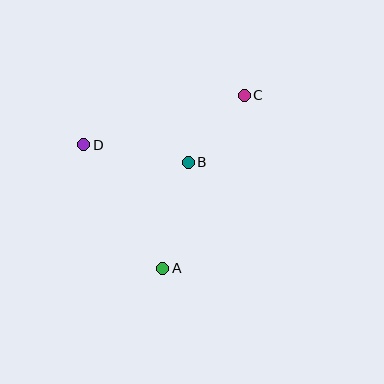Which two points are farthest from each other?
Points A and C are farthest from each other.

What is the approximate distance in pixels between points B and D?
The distance between B and D is approximately 106 pixels.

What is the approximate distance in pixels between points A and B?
The distance between A and B is approximately 109 pixels.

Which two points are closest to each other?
Points B and C are closest to each other.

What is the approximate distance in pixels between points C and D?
The distance between C and D is approximately 168 pixels.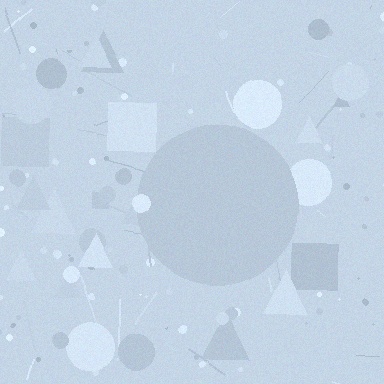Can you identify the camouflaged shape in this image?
The camouflaged shape is a circle.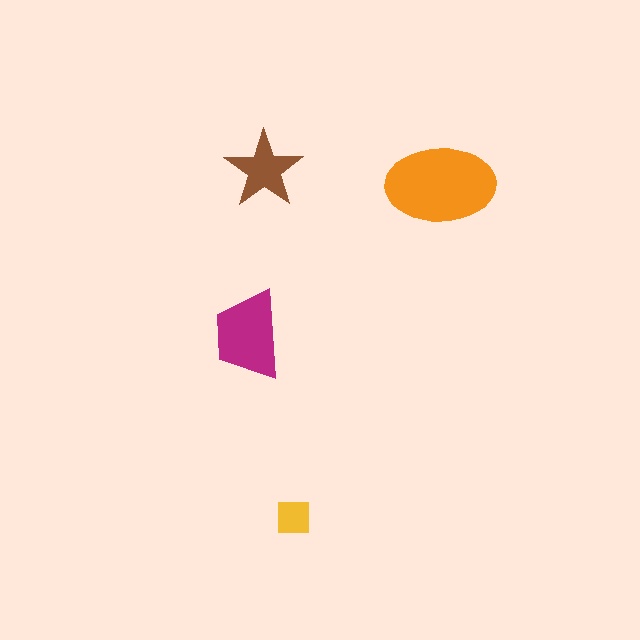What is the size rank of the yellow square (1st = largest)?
4th.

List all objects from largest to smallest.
The orange ellipse, the magenta trapezoid, the brown star, the yellow square.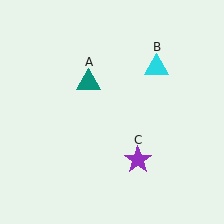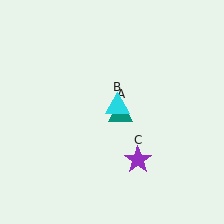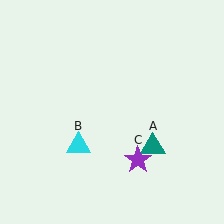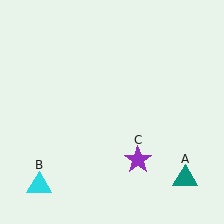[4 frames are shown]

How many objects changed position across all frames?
2 objects changed position: teal triangle (object A), cyan triangle (object B).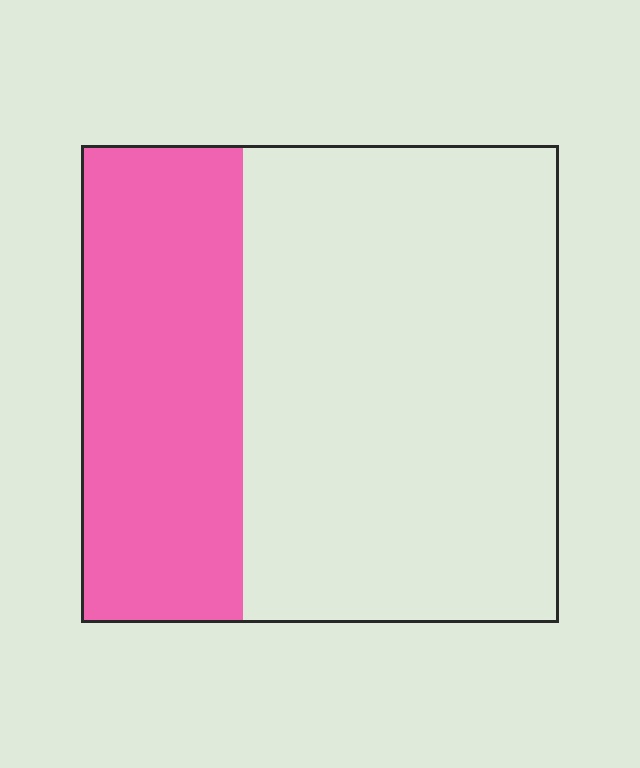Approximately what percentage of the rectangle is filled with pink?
Approximately 35%.